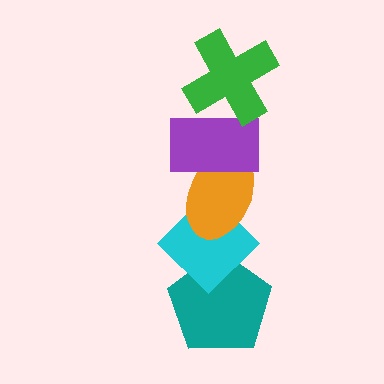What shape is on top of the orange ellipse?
The purple rectangle is on top of the orange ellipse.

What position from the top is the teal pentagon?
The teal pentagon is 5th from the top.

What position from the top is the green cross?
The green cross is 1st from the top.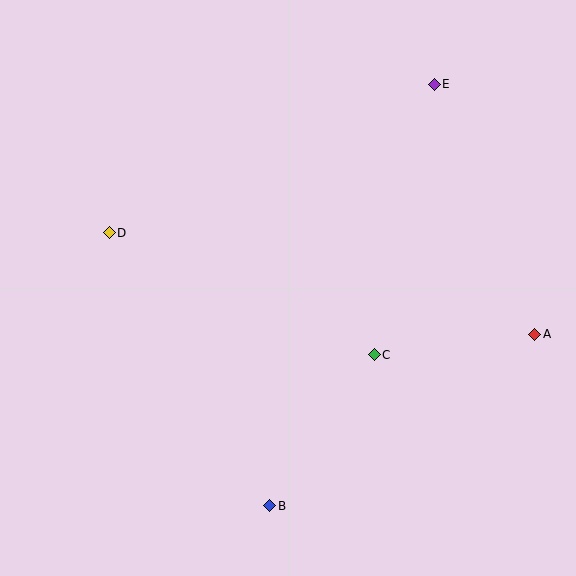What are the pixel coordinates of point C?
Point C is at (374, 355).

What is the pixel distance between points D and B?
The distance between D and B is 317 pixels.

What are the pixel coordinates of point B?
Point B is at (270, 506).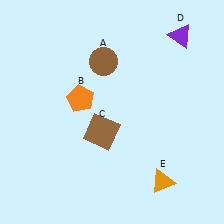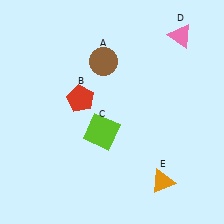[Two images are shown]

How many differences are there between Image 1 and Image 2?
There are 3 differences between the two images.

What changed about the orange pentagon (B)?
In Image 1, B is orange. In Image 2, it changed to red.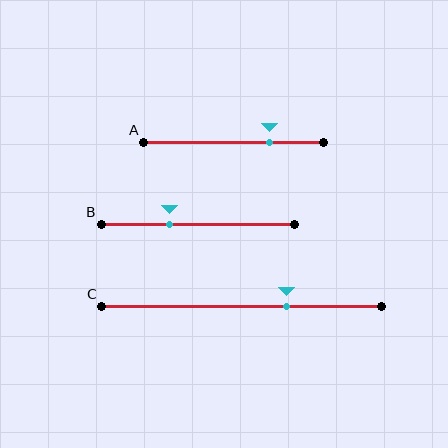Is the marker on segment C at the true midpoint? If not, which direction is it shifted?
No, the marker on segment C is shifted to the right by about 16% of the segment length.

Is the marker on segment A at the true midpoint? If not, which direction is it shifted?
No, the marker on segment A is shifted to the right by about 20% of the segment length.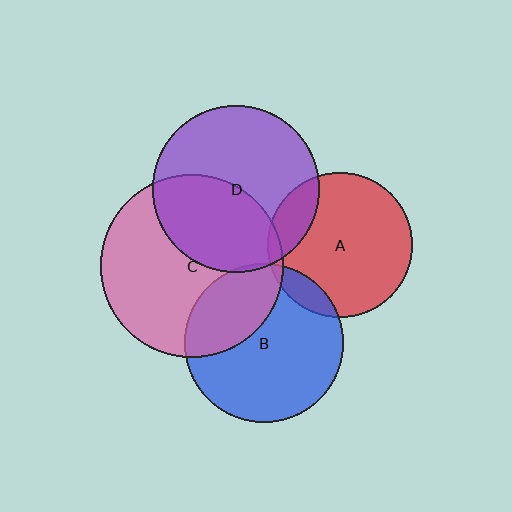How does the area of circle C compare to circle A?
Approximately 1.6 times.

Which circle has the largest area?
Circle C (pink).